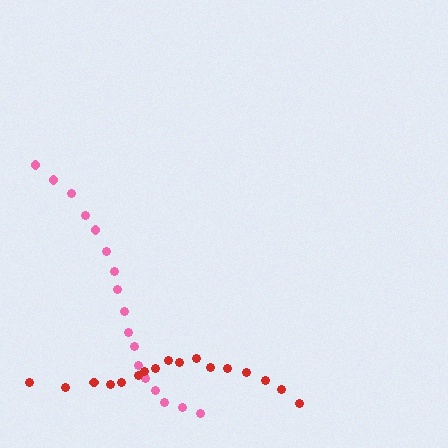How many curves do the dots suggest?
There are 2 distinct paths.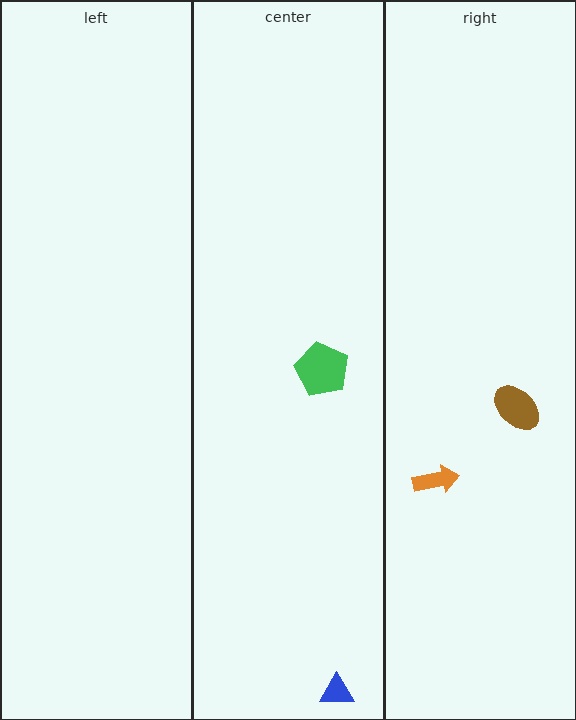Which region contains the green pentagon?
The center region.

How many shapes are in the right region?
2.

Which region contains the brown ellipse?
The right region.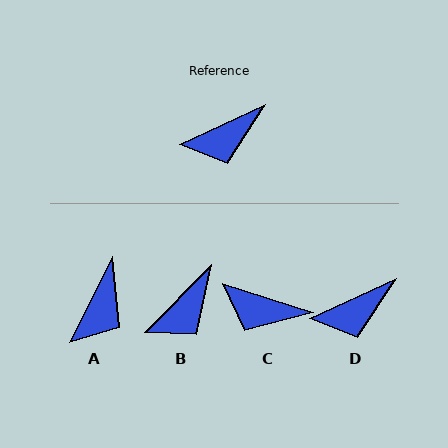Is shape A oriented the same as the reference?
No, it is off by about 38 degrees.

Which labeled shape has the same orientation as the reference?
D.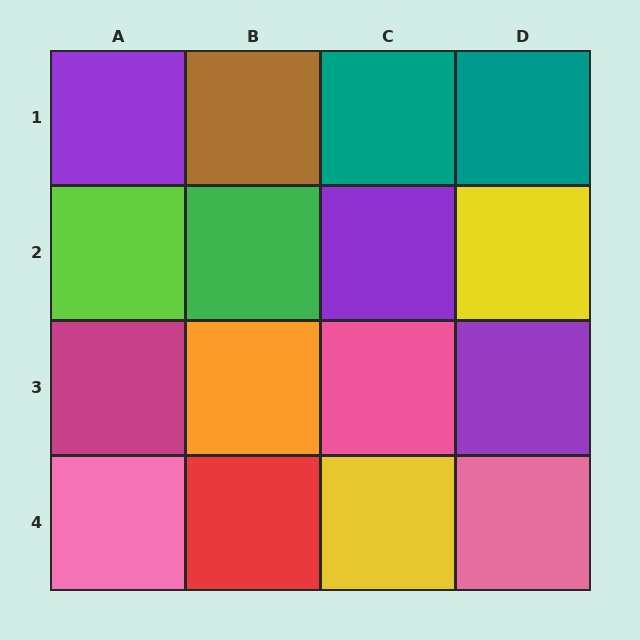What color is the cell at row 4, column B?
Red.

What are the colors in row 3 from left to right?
Magenta, orange, pink, purple.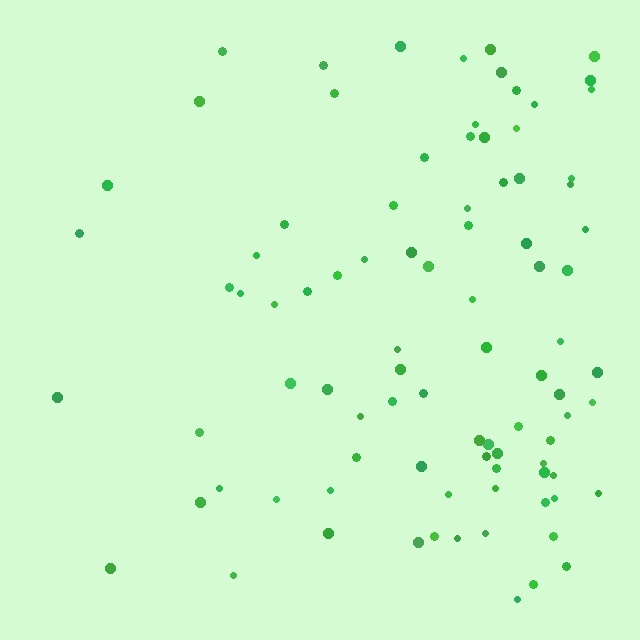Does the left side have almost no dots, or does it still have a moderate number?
Still a moderate number, just noticeably fewer than the right.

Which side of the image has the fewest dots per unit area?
The left.